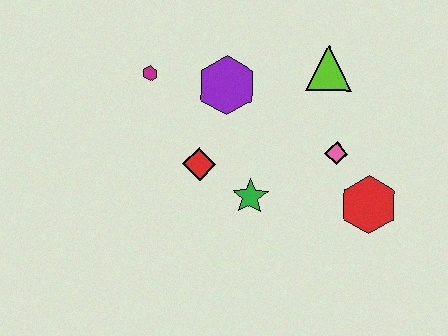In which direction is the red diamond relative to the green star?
The red diamond is to the left of the green star.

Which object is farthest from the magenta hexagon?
The red hexagon is farthest from the magenta hexagon.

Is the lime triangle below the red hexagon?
No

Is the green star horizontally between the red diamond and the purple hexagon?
No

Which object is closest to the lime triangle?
The pink diamond is closest to the lime triangle.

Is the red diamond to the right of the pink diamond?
No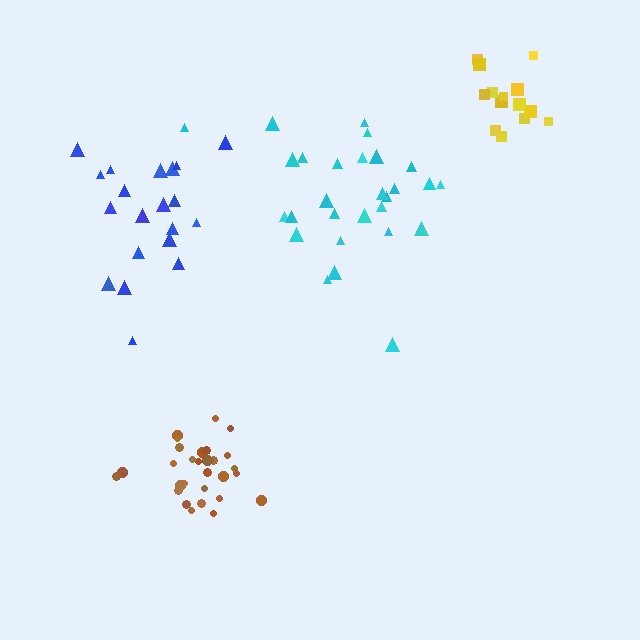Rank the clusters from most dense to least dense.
yellow, brown, blue, cyan.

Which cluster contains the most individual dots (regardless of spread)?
Brown (29).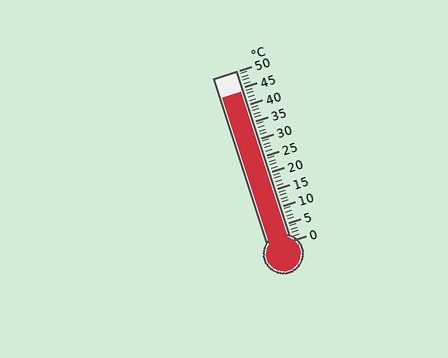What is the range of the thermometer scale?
The thermometer scale ranges from 0°C to 50°C.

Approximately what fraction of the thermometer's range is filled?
The thermometer is filled to approximately 90% of its range.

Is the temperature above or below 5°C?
The temperature is above 5°C.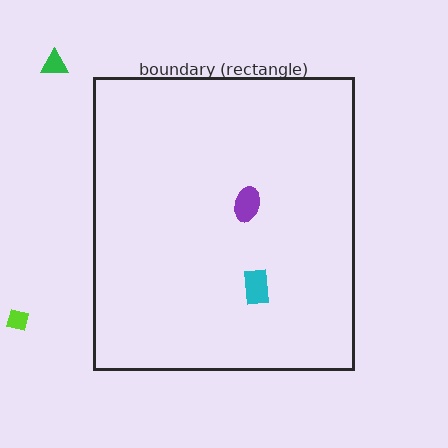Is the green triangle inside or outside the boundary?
Outside.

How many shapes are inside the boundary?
2 inside, 2 outside.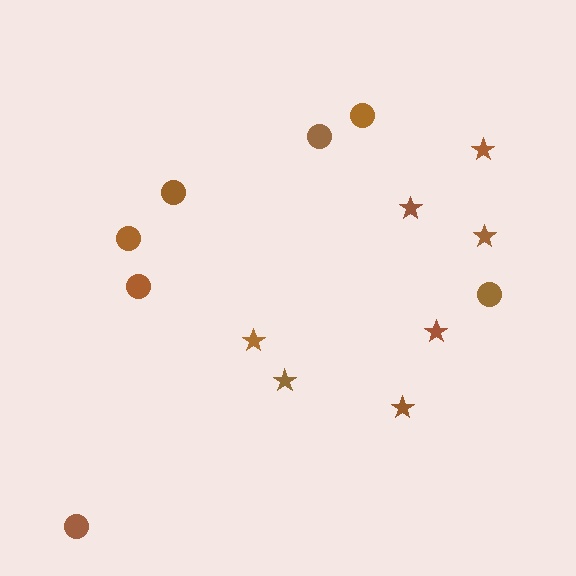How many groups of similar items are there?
There are 2 groups: one group of circles (7) and one group of stars (7).